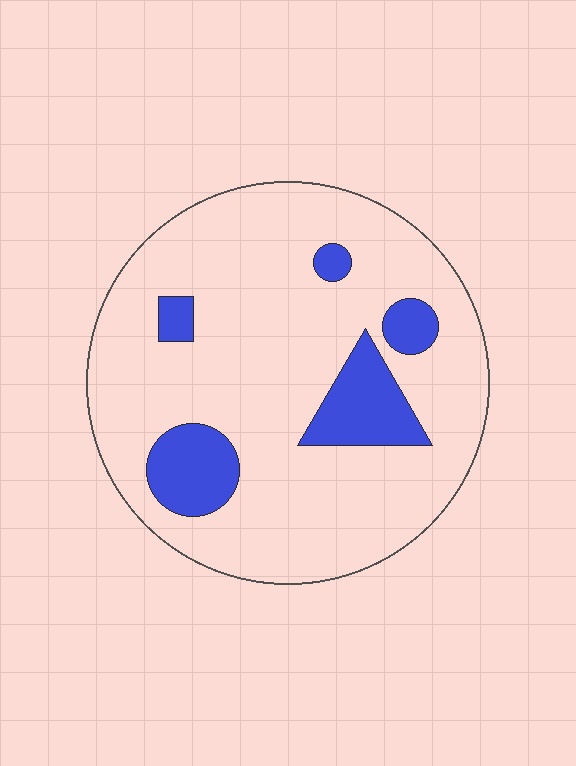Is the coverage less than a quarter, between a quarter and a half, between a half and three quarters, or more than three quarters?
Less than a quarter.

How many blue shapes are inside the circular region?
5.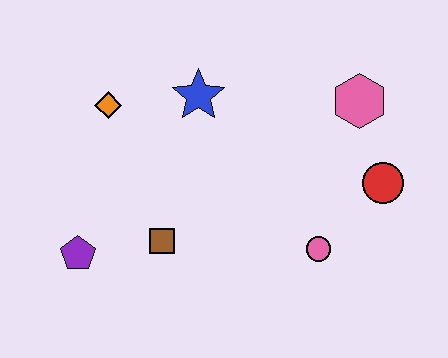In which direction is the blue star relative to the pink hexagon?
The blue star is to the left of the pink hexagon.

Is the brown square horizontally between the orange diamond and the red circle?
Yes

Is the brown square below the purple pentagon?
No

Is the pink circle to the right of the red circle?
No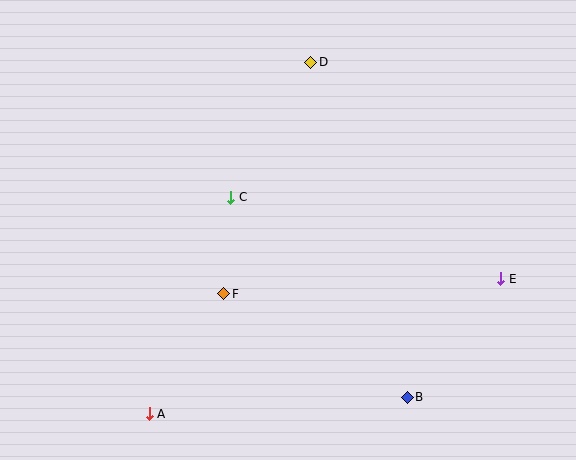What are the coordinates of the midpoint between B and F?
The midpoint between B and F is at (316, 346).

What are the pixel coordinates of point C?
Point C is at (231, 197).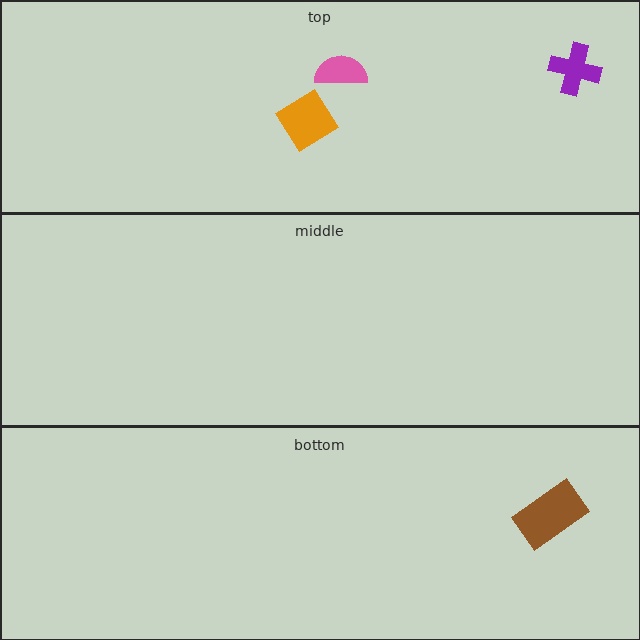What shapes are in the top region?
The pink semicircle, the purple cross, the orange diamond.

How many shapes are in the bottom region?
1.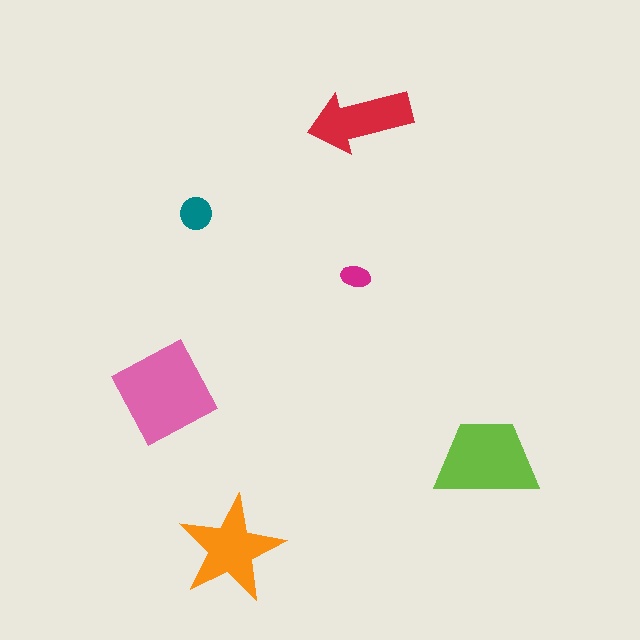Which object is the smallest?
The magenta ellipse.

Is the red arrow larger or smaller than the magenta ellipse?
Larger.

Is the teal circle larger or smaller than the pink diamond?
Smaller.